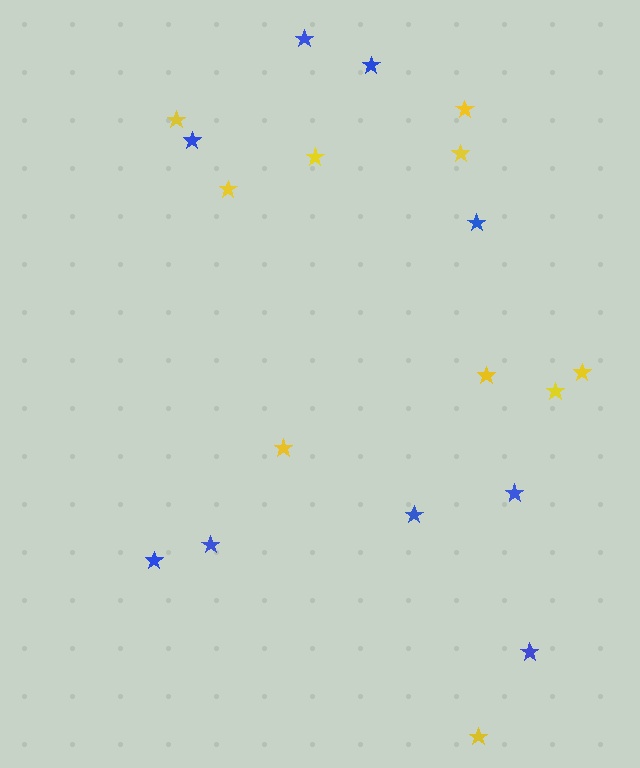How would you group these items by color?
There are 2 groups: one group of blue stars (9) and one group of yellow stars (10).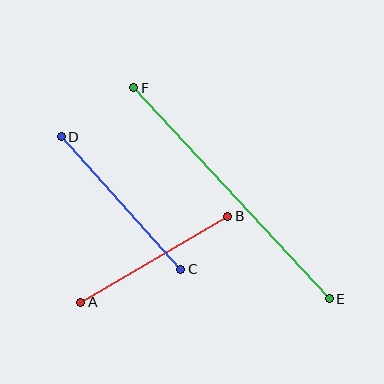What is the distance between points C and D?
The distance is approximately 178 pixels.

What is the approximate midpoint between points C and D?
The midpoint is at approximately (121, 203) pixels.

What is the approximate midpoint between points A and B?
The midpoint is at approximately (154, 259) pixels.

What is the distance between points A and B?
The distance is approximately 171 pixels.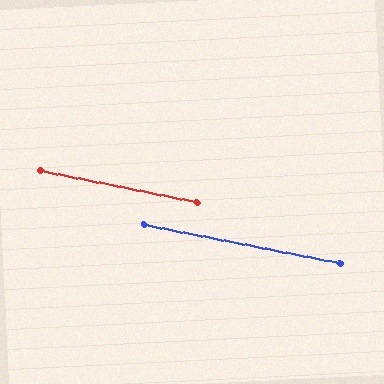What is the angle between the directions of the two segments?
Approximately 0 degrees.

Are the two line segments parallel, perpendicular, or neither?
Parallel — their directions differ by only 0.2°.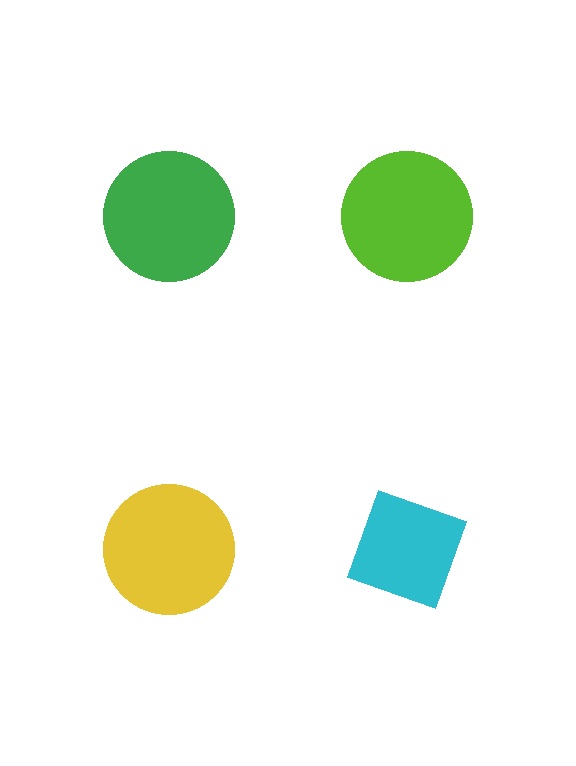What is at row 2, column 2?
A cyan diamond.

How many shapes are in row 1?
2 shapes.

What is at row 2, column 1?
A yellow circle.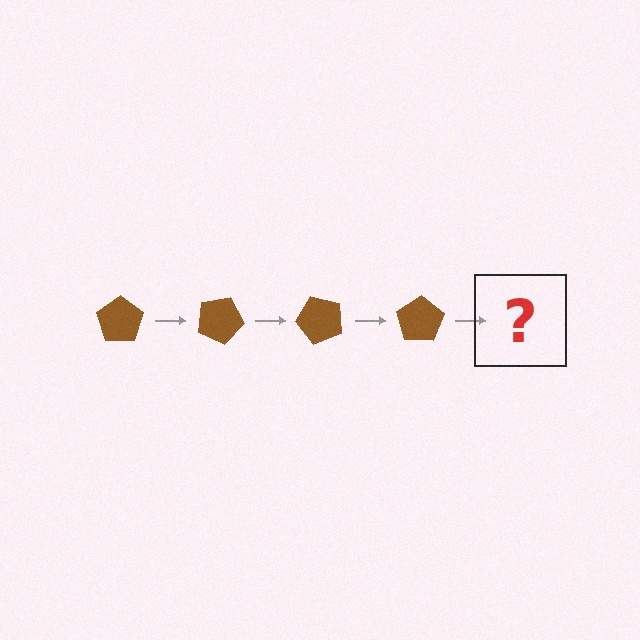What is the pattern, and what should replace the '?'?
The pattern is that the pentagon rotates 25 degrees each step. The '?' should be a brown pentagon rotated 100 degrees.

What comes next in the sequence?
The next element should be a brown pentagon rotated 100 degrees.